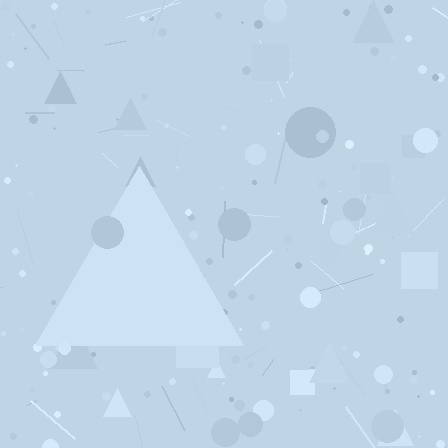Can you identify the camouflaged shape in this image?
The camouflaged shape is a triangle.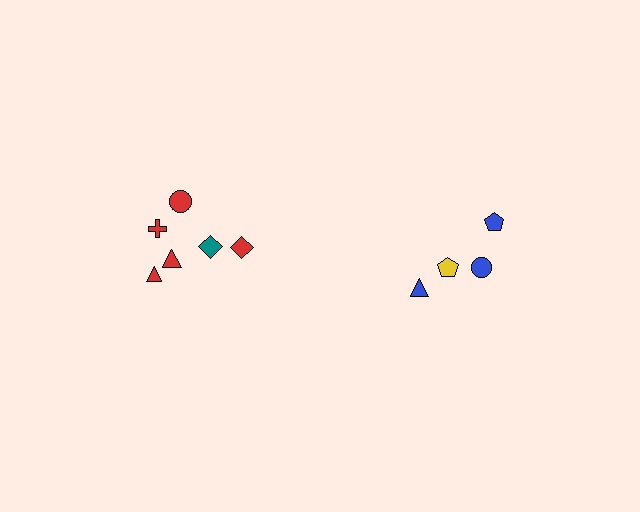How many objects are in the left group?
There are 6 objects.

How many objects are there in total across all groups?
There are 10 objects.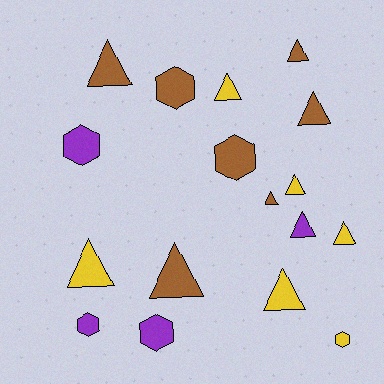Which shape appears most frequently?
Triangle, with 11 objects.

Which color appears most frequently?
Brown, with 7 objects.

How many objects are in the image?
There are 17 objects.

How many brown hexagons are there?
There are 2 brown hexagons.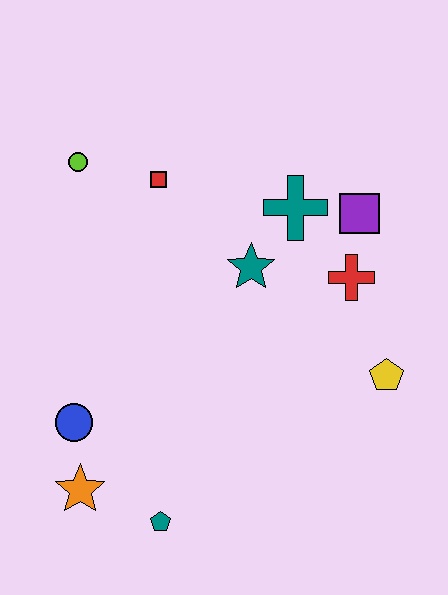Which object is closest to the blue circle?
The orange star is closest to the blue circle.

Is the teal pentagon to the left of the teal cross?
Yes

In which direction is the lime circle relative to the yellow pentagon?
The lime circle is to the left of the yellow pentagon.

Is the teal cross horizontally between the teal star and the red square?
No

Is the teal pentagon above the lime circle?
No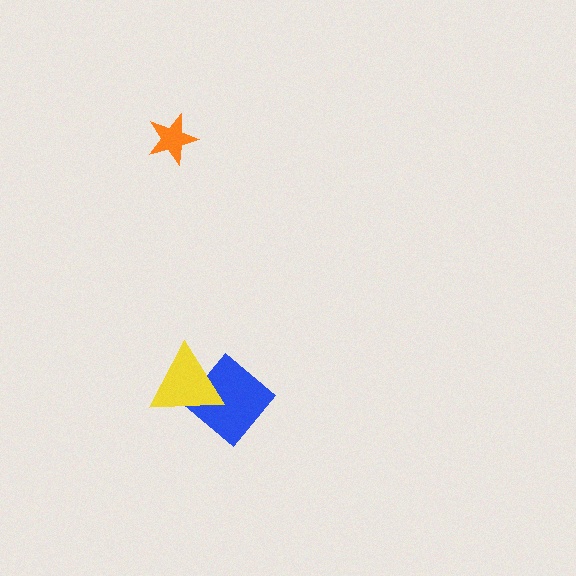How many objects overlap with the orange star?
0 objects overlap with the orange star.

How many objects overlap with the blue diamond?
1 object overlaps with the blue diamond.